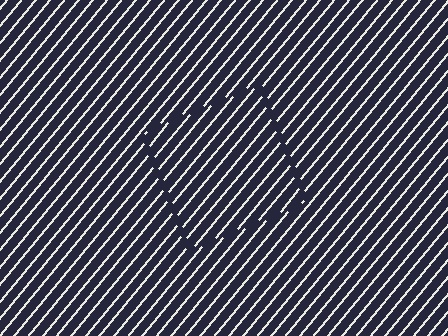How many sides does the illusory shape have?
4 sides — the line-ends trace a square.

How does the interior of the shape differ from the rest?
The interior of the shape contains the same grating, shifted by half a period — the contour is defined by the phase discontinuity where line-ends from the inner and outer gratings abut.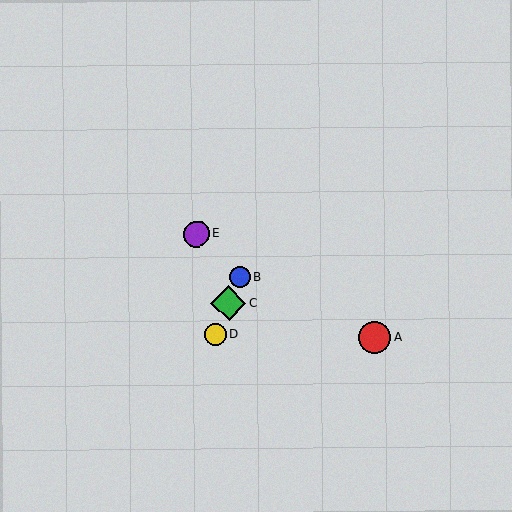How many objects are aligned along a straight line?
3 objects (B, C, D) are aligned along a straight line.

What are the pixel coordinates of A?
Object A is at (374, 337).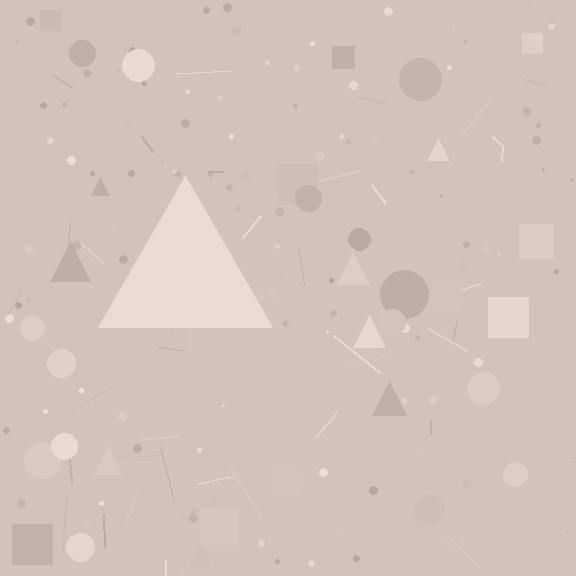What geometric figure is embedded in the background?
A triangle is embedded in the background.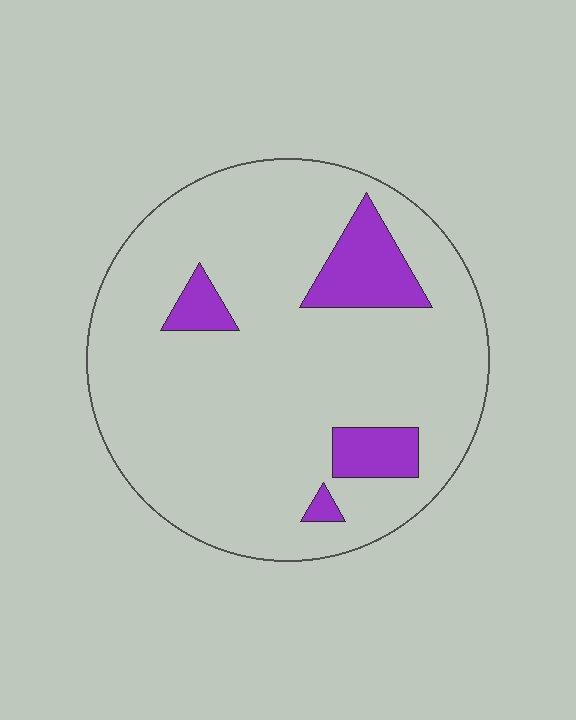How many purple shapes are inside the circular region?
4.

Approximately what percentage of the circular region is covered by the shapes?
Approximately 10%.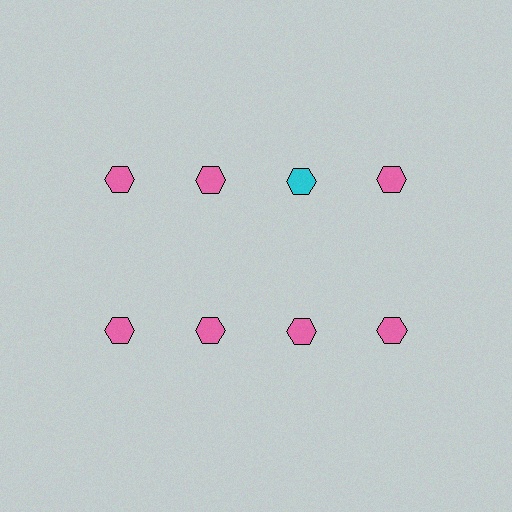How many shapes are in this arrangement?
There are 8 shapes arranged in a grid pattern.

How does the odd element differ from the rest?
It has a different color: cyan instead of pink.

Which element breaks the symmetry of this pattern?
The cyan hexagon in the top row, center column breaks the symmetry. All other shapes are pink hexagons.